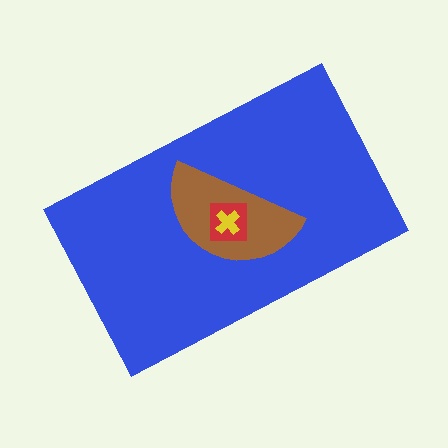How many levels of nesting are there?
4.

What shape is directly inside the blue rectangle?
The brown semicircle.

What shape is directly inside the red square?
The yellow cross.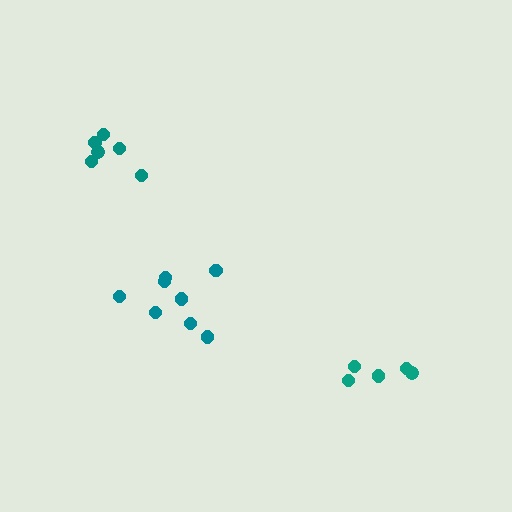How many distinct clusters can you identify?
There are 3 distinct clusters.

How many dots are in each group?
Group 1: 6 dots, Group 2: 5 dots, Group 3: 8 dots (19 total).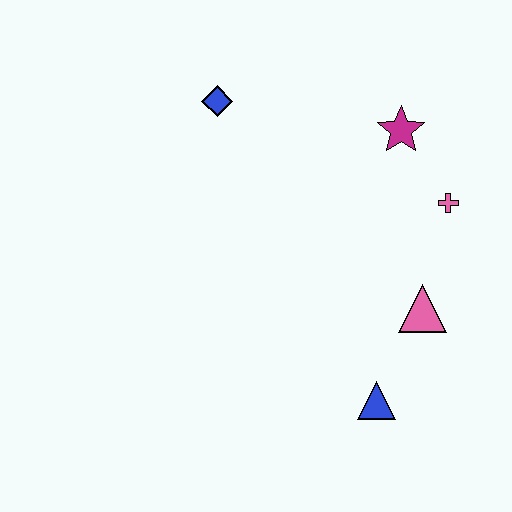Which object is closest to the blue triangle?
The pink triangle is closest to the blue triangle.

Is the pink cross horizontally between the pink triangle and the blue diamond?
No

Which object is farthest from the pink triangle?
The blue diamond is farthest from the pink triangle.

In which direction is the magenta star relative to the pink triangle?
The magenta star is above the pink triangle.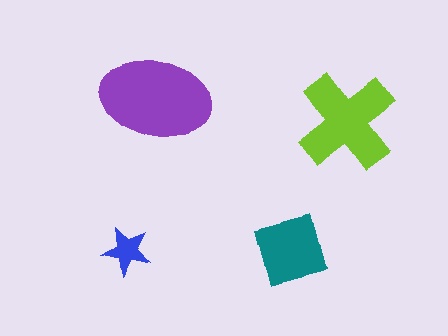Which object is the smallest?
The blue star.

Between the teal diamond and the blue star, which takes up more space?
The teal diamond.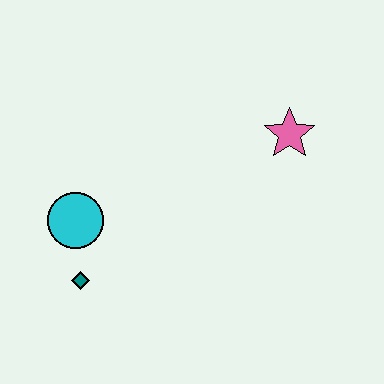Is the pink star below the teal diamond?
No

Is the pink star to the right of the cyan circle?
Yes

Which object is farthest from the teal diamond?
The pink star is farthest from the teal diamond.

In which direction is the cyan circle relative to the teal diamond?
The cyan circle is above the teal diamond.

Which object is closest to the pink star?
The cyan circle is closest to the pink star.